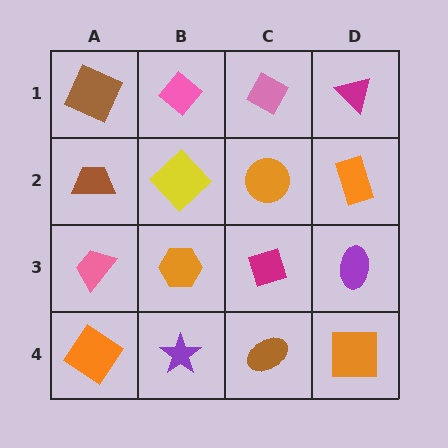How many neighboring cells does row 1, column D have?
2.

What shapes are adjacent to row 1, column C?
An orange circle (row 2, column C), a pink diamond (row 1, column B), a magenta triangle (row 1, column D).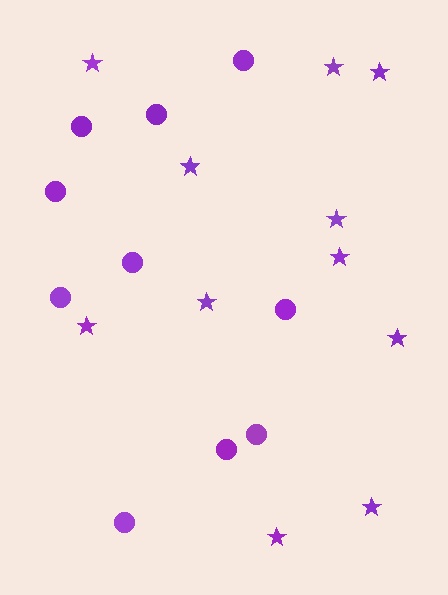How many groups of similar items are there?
There are 2 groups: one group of stars (11) and one group of circles (10).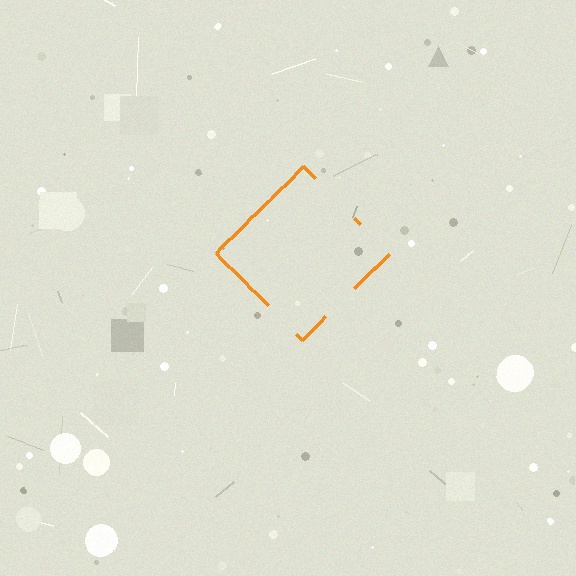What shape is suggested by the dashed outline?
The dashed outline suggests a diamond.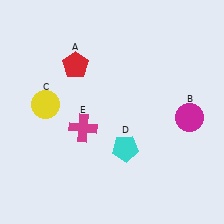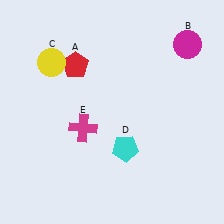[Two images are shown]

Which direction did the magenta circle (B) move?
The magenta circle (B) moved up.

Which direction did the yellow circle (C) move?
The yellow circle (C) moved up.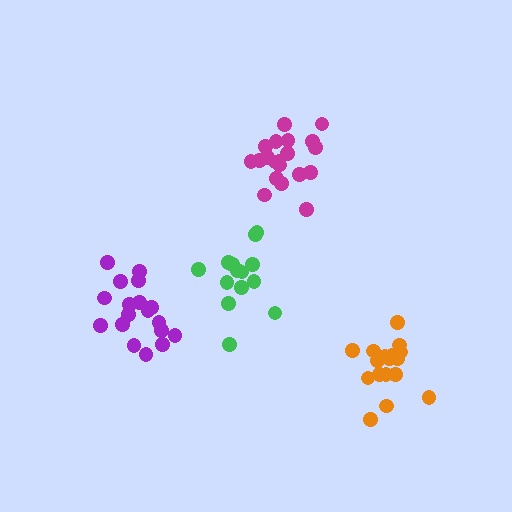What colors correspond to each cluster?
The clusters are colored: purple, orange, green, magenta.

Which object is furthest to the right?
The orange cluster is rightmost.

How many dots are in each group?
Group 1: 18 dots, Group 2: 17 dots, Group 3: 14 dots, Group 4: 20 dots (69 total).